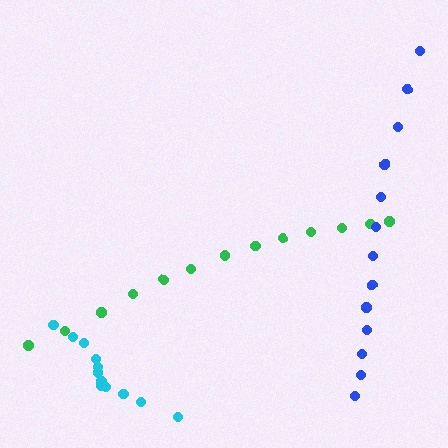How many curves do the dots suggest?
There are 3 distinct paths.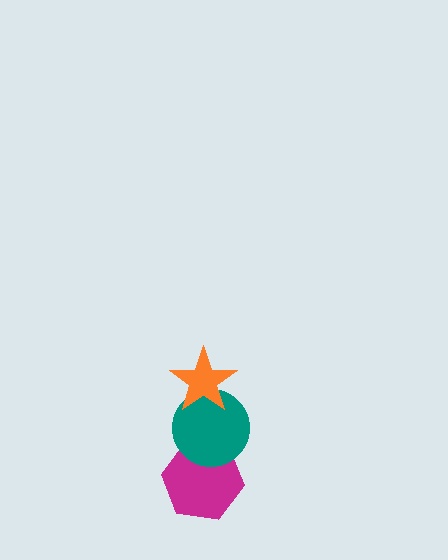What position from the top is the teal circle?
The teal circle is 2nd from the top.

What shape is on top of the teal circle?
The orange star is on top of the teal circle.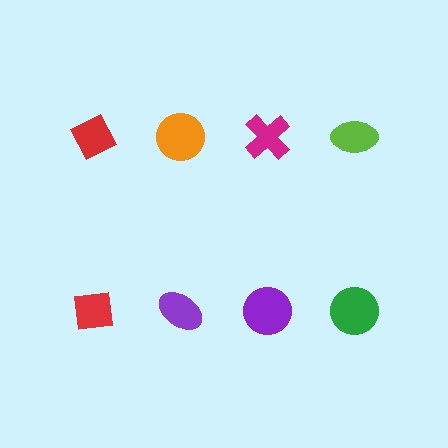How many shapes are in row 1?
4 shapes.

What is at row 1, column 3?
A magenta cross.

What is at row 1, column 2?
An orange circle.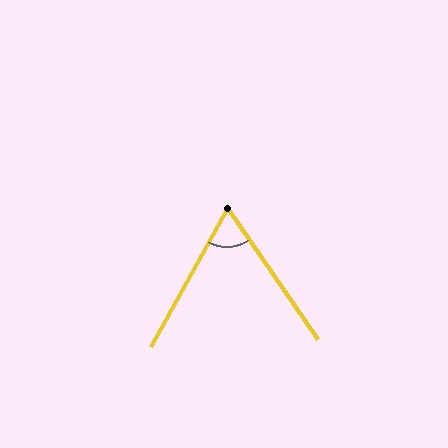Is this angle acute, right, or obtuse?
It is acute.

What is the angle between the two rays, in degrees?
Approximately 64 degrees.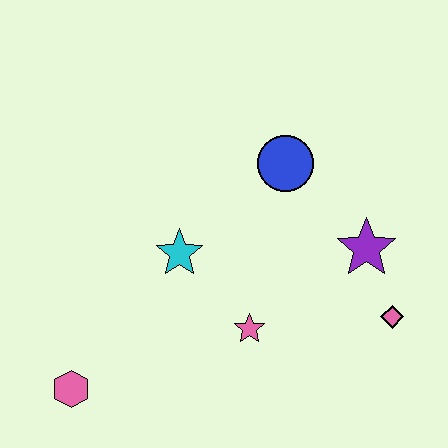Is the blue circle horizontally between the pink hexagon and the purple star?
Yes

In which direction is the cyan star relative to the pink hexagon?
The cyan star is above the pink hexagon.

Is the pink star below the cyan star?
Yes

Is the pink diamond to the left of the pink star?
No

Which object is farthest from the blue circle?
The pink hexagon is farthest from the blue circle.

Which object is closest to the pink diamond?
The purple star is closest to the pink diamond.